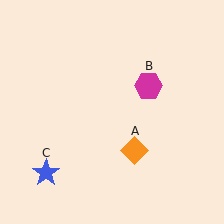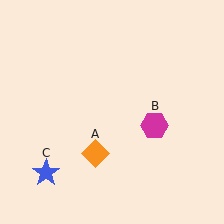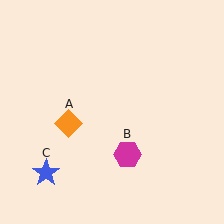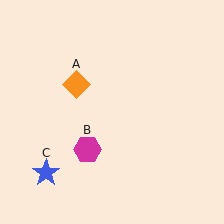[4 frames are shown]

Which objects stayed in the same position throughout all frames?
Blue star (object C) remained stationary.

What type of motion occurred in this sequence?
The orange diamond (object A), magenta hexagon (object B) rotated clockwise around the center of the scene.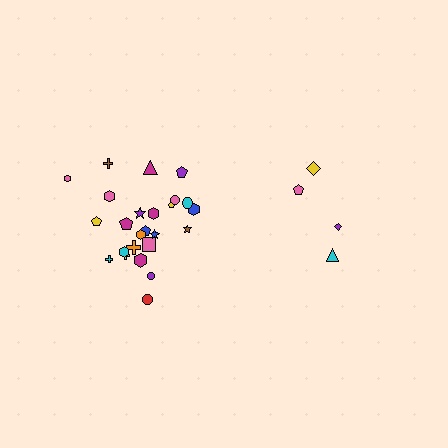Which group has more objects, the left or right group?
The left group.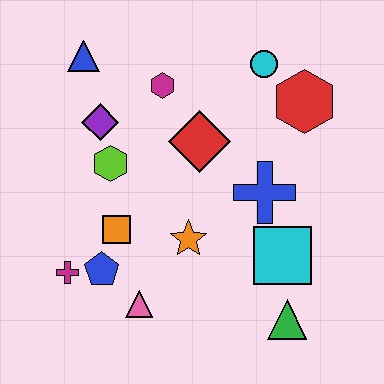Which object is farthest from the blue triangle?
The green triangle is farthest from the blue triangle.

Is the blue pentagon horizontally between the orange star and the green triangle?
No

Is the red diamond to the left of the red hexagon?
Yes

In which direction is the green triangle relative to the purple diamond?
The green triangle is below the purple diamond.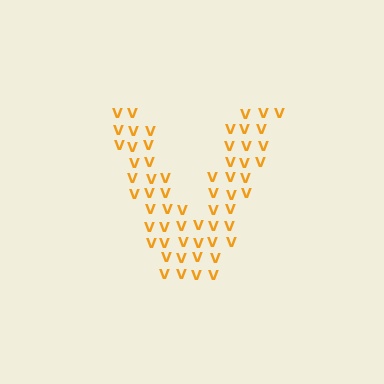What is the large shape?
The large shape is the letter V.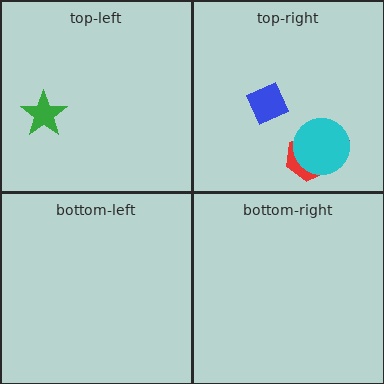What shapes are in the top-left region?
The green star.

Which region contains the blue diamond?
The top-right region.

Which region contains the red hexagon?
The top-right region.